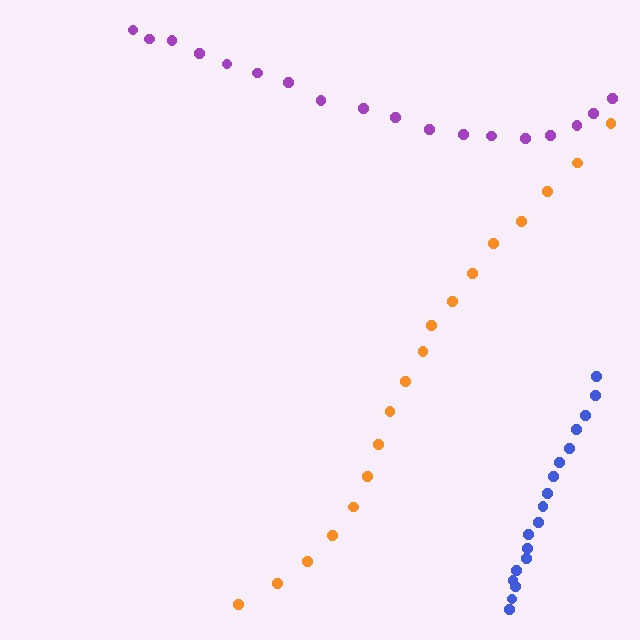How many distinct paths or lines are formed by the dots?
There are 3 distinct paths.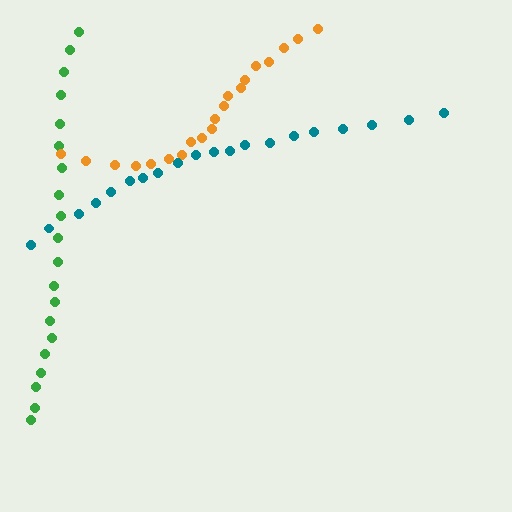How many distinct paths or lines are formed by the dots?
There are 3 distinct paths.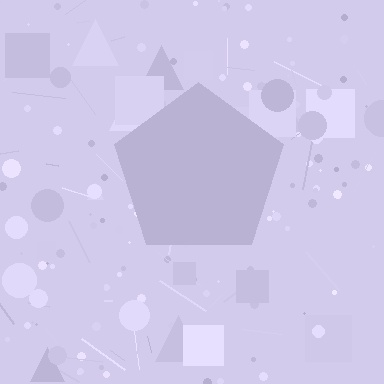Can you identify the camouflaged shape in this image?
The camouflaged shape is a pentagon.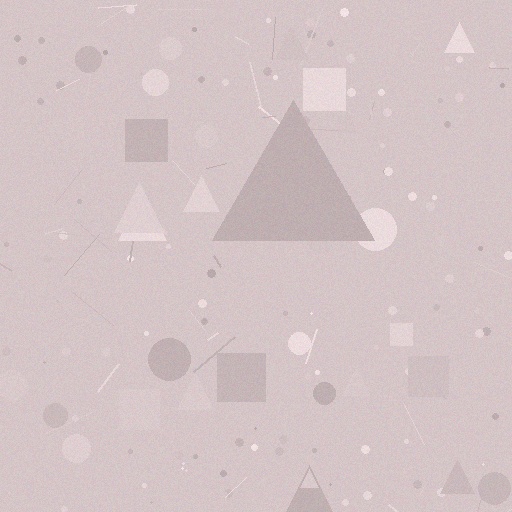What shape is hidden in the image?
A triangle is hidden in the image.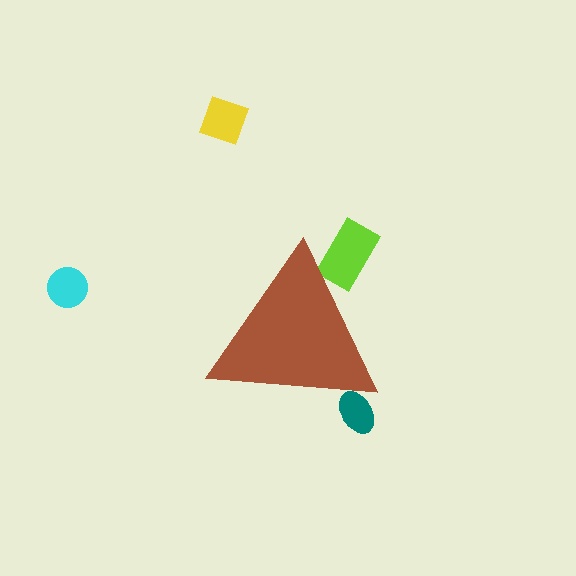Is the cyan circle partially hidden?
No, the cyan circle is fully visible.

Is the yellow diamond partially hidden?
No, the yellow diamond is fully visible.